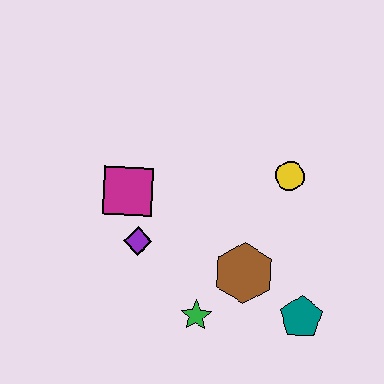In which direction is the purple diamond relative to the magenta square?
The purple diamond is below the magenta square.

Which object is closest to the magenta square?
The purple diamond is closest to the magenta square.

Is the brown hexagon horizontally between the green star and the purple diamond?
No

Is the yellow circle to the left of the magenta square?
No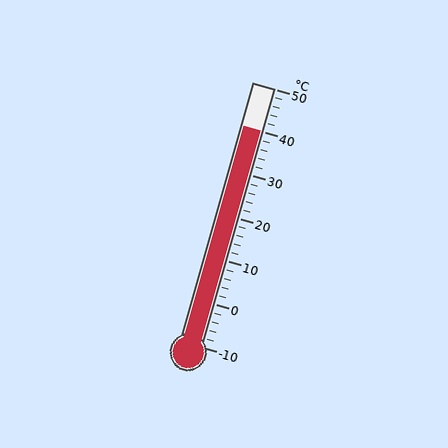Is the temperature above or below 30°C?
The temperature is above 30°C.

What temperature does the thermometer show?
The thermometer shows approximately 40°C.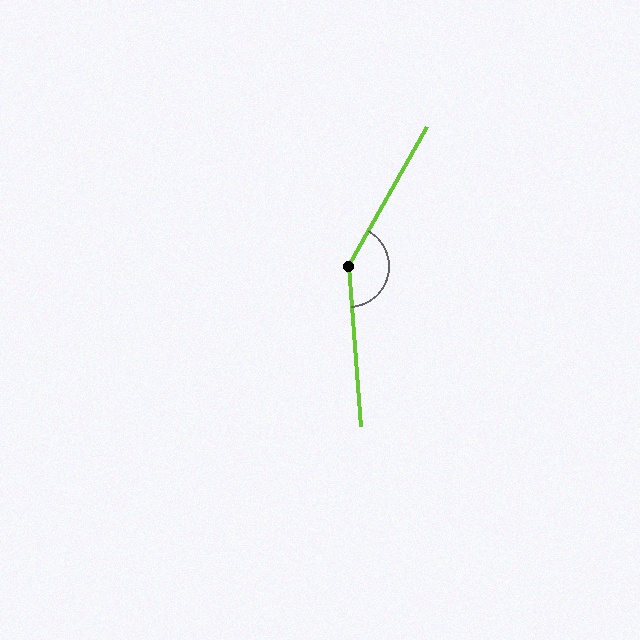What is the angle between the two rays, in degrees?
Approximately 146 degrees.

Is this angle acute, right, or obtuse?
It is obtuse.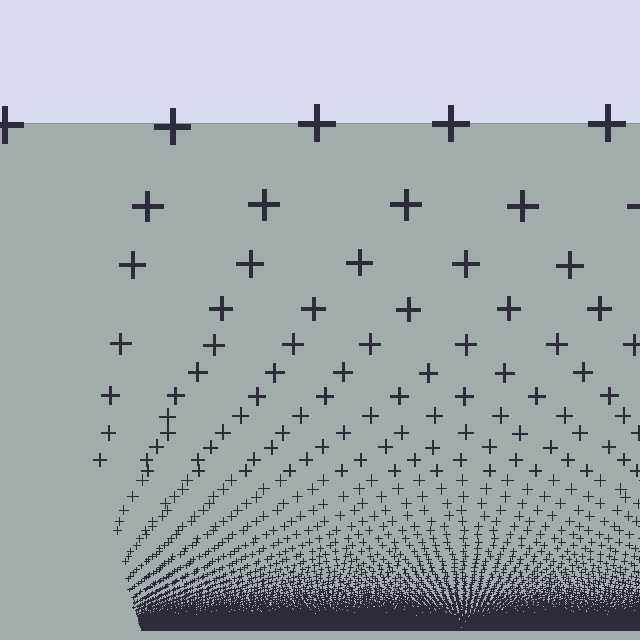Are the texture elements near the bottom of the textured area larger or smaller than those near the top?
Smaller. The gradient is inverted — elements near the bottom are smaller and denser.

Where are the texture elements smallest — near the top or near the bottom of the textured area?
Near the bottom.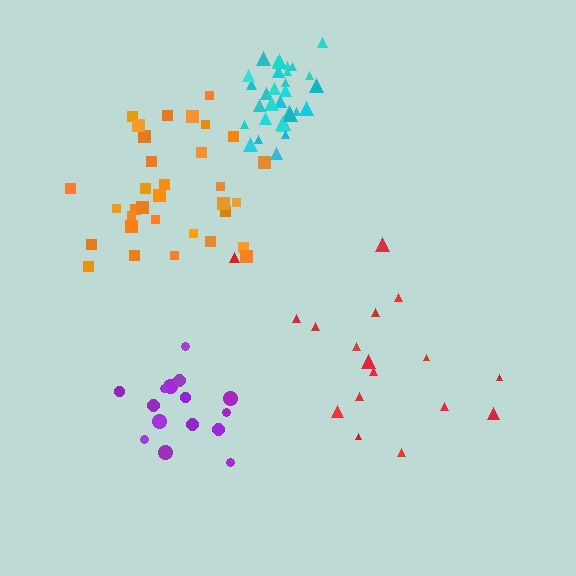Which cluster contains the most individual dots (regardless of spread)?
Orange (33).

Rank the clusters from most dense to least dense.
cyan, purple, orange, red.